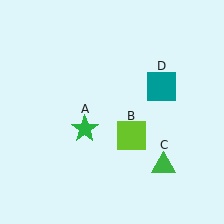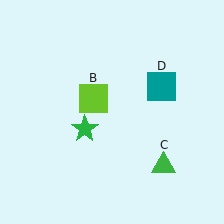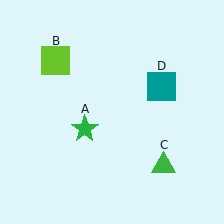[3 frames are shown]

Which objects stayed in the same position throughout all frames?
Green star (object A) and green triangle (object C) and teal square (object D) remained stationary.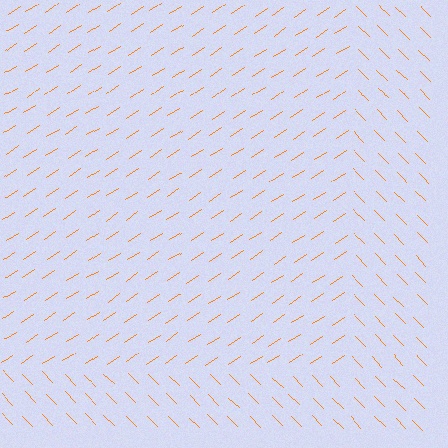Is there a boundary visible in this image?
Yes, there is a texture boundary formed by a change in line orientation.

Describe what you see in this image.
The image is filled with small orange line segments. A rectangle region in the image has lines oriented differently from the surrounding lines, creating a visible texture boundary.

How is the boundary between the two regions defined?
The boundary is defined purely by a change in line orientation (approximately 78 degrees difference). All lines are the same color and thickness.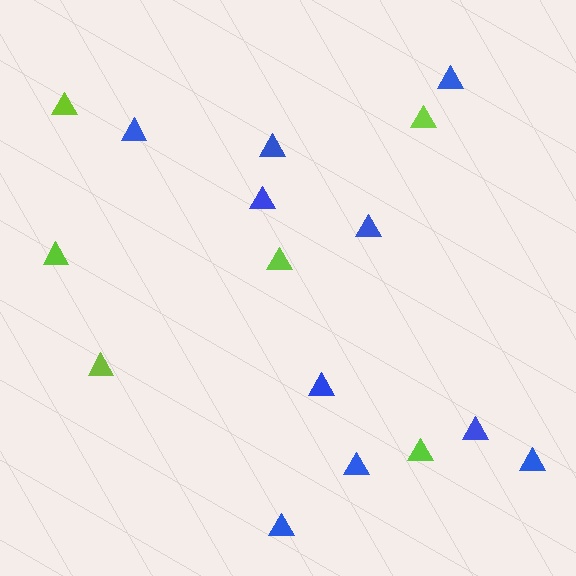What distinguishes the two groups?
There are 2 groups: one group of lime triangles (6) and one group of blue triangles (10).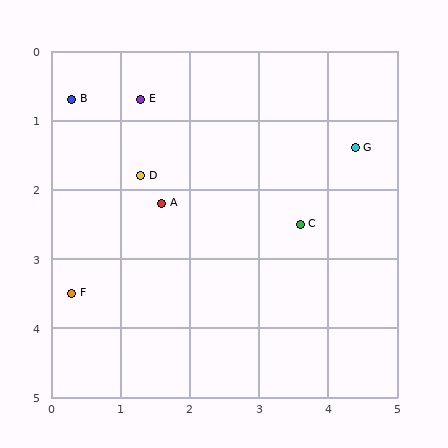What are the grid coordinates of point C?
Point C is at approximately (3.6, 2.5).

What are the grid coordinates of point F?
Point F is at approximately (0.3, 3.5).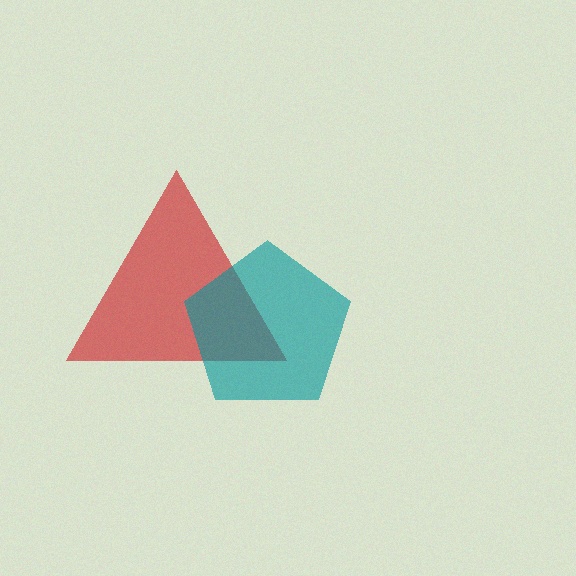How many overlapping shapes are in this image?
There are 2 overlapping shapes in the image.